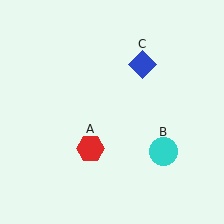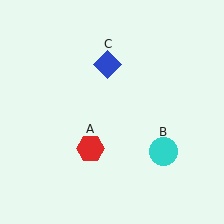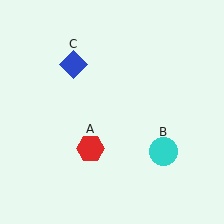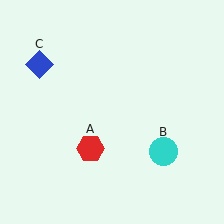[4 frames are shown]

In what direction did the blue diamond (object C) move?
The blue diamond (object C) moved left.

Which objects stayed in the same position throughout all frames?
Red hexagon (object A) and cyan circle (object B) remained stationary.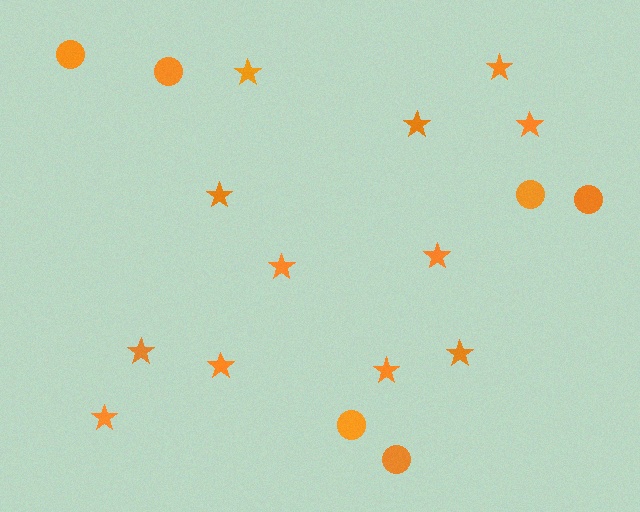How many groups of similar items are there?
There are 2 groups: one group of circles (6) and one group of stars (12).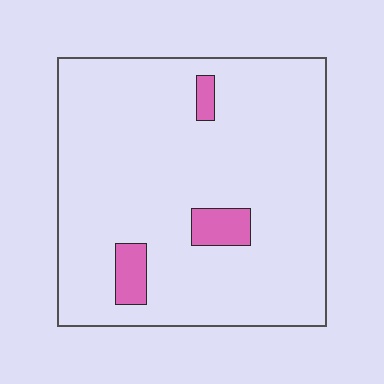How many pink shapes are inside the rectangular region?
3.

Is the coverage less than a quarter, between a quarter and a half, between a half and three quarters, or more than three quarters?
Less than a quarter.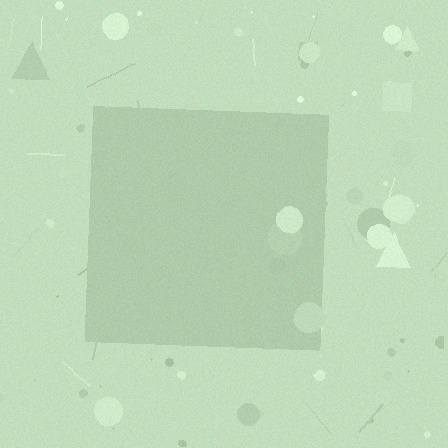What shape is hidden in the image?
A square is hidden in the image.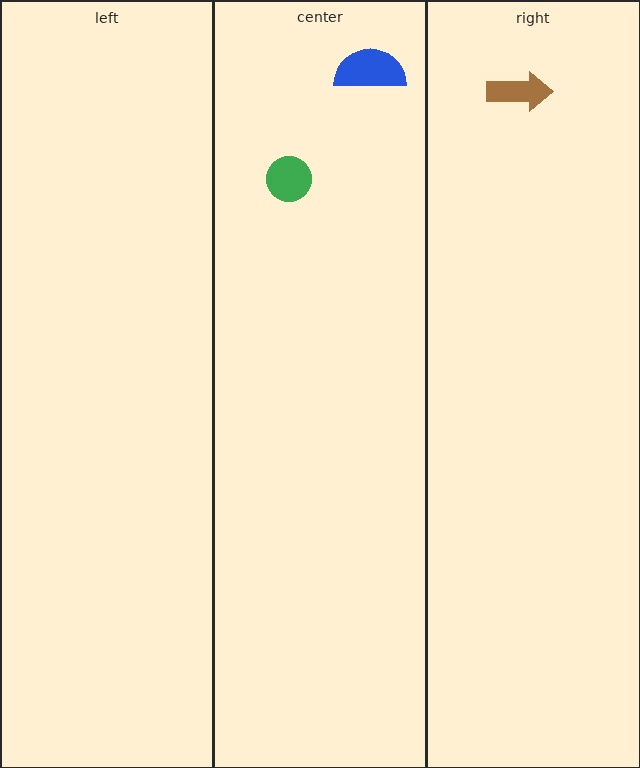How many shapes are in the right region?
1.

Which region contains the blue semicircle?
The center region.